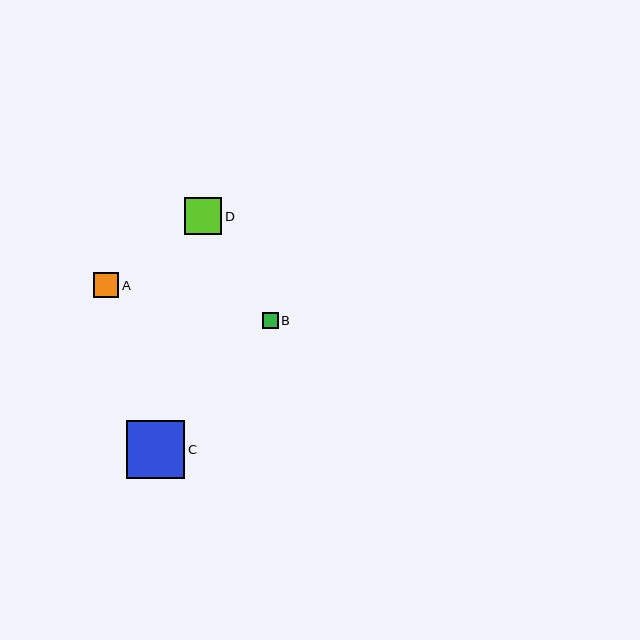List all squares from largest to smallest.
From largest to smallest: C, D, A, B.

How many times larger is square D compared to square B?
Square D is approximately 2.3 times the size of square B.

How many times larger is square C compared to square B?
Square C is approximately 3.7 times the size of square B.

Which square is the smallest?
Square B is the smallest with a size of approximately 16 pixels.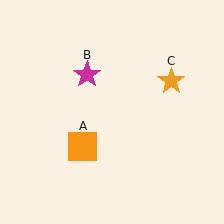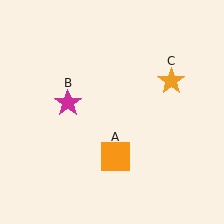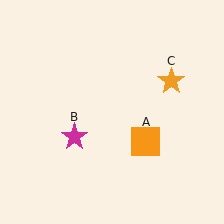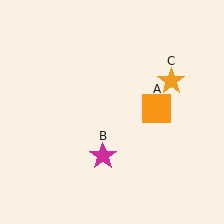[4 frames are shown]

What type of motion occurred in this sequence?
The orange square (object A), magenta star (object B) rotated counterclockwise around the center of the scene.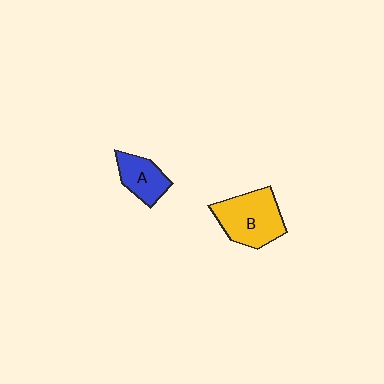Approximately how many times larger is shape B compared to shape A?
Approximately 1.7 times.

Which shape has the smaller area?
Shape A (blue).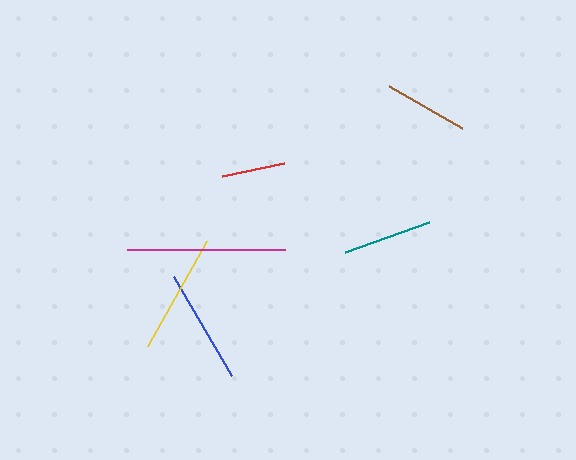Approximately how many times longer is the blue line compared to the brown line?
The blue line is approximately 1.3 times the length of the brown line.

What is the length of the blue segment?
The blue segment is approximately 114 pixels long.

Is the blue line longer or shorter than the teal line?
The blue line is longer than the teal line.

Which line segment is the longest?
The magenta line is the longest at approximately 158 pixels.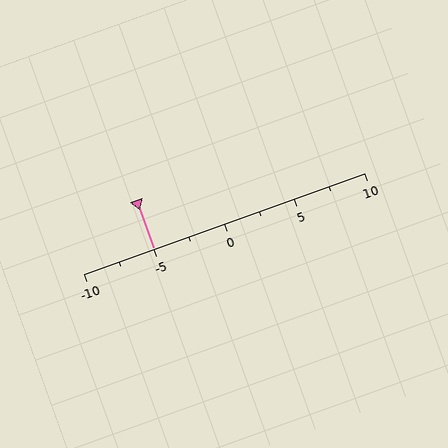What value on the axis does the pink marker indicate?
The marker indicates approximately -5.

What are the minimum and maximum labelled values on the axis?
The axis runs from -10 to 10.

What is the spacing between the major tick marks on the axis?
The major ticks are spaced 5 apart.